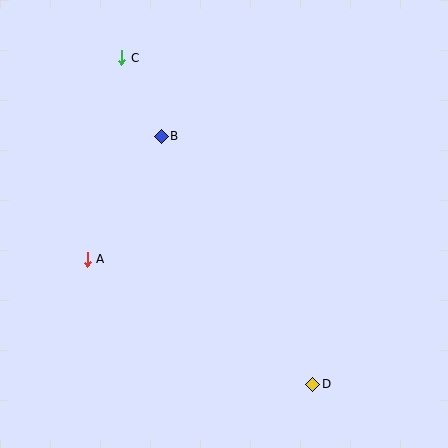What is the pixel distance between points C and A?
The distance between C and A is 204 pixels.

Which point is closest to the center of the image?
Point B at (161, 136) is closest to the center.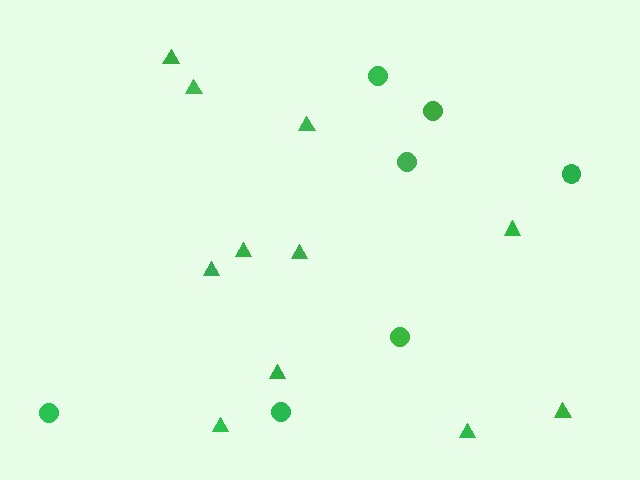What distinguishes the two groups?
There are 2 groups: one group of triangles (11) and one group of circles (7).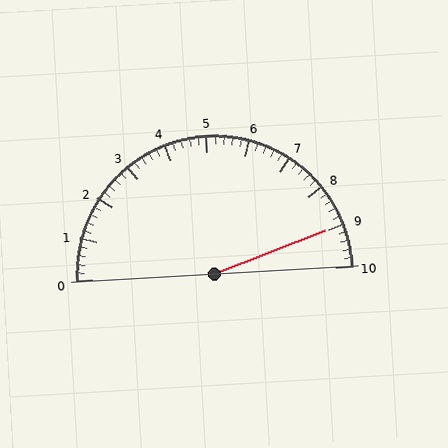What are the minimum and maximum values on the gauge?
The gauge ranges from 0 to 10.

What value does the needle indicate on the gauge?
The needle indicates approximately 9.0.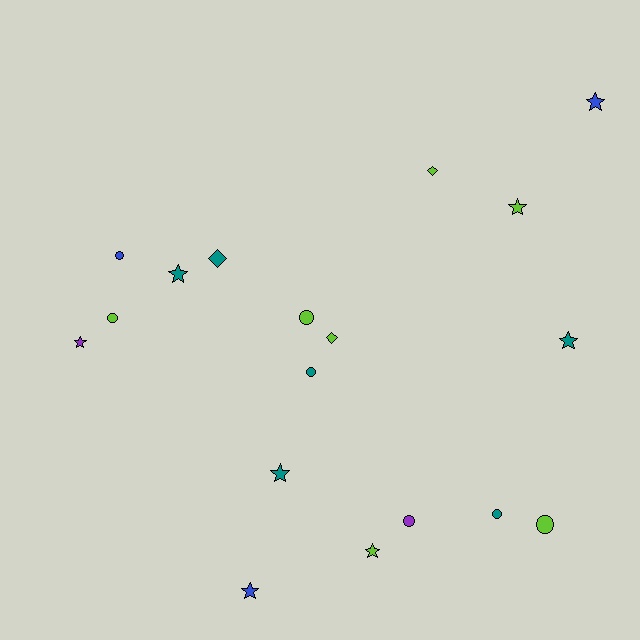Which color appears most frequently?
Lime, with 7 objects.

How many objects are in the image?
There are 18 objects.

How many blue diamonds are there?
There are no blue diamonds.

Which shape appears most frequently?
Star, with 8 objects.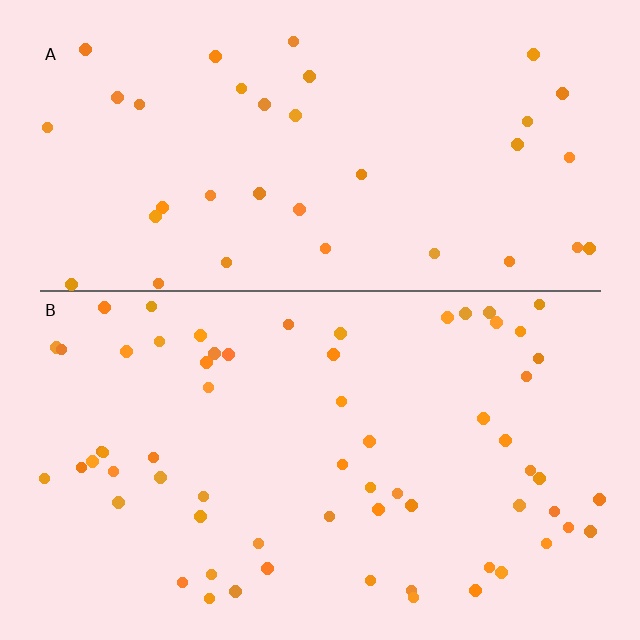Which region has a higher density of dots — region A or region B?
B (the bottom).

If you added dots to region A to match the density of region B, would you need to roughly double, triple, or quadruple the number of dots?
Approximately double.